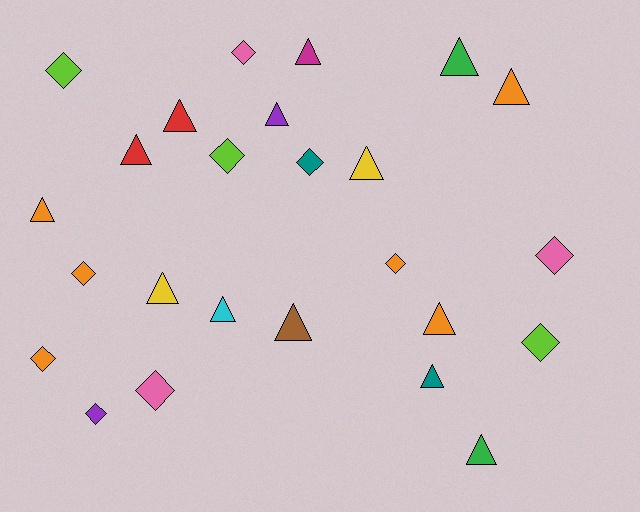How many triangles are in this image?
There are 14 triangles.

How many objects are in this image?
There are 25 objects.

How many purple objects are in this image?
There are 2 purple objects.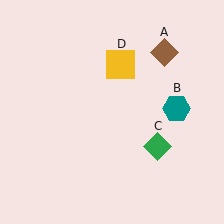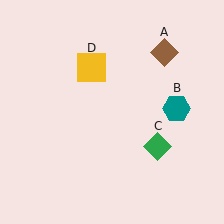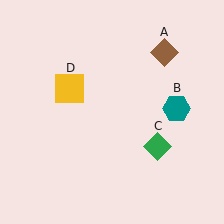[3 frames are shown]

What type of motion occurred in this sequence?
The yellow square (object D) rotated counterclockwise around the center of the scene.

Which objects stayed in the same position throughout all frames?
Brown diamond (object A) and teal hexagon (object B) and green diamond (object C) remained stationary.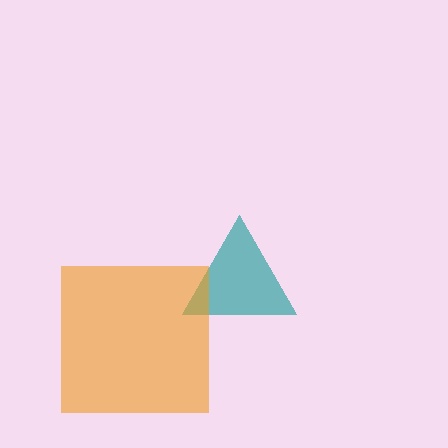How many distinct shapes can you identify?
There are 2 distinct shapes: a teal triangle, an orange square.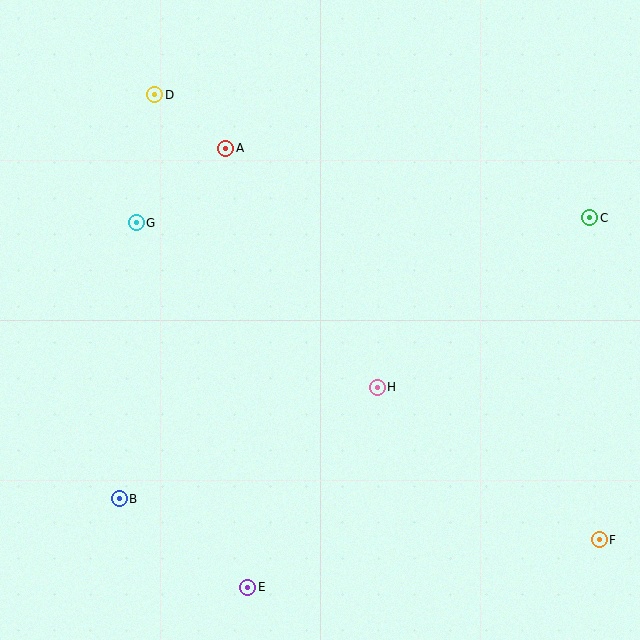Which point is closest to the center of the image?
Point H at (377, 387) is closest to the center.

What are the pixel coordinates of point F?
Point F is at (599, 540).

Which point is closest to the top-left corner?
Point D is closest to the top-left corner.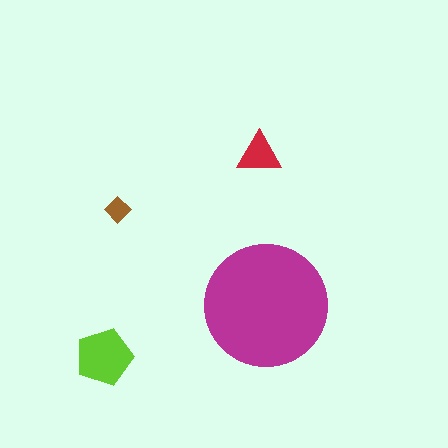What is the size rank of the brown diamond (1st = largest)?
4th.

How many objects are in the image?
There are 4 objects in the image.